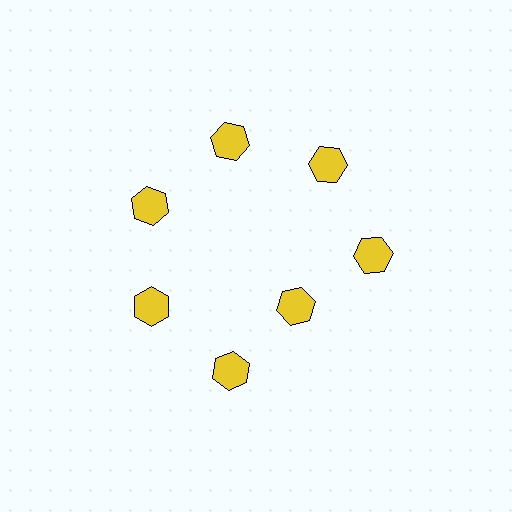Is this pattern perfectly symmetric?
No. The 7 yellow hexagons are arranged in a ring, but one element near the 5 o'clock position is pulled inward toward the center, breaking the 7-fold rotational symmetry.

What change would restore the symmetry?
The symmetry would be restored by moving it outward, back onto the ring so that all 7 hexagons sit at equal angles and equal distance from the center.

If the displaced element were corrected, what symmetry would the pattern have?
It would have 7-fold rotational symmetry — the pattern would map onto itself every 51 degrees.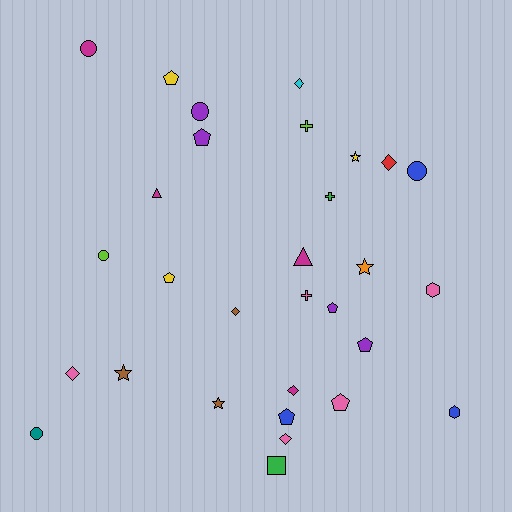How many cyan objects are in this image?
There is 1 cyan object.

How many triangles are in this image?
There are 2 triangles.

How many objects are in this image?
There are 30 objects.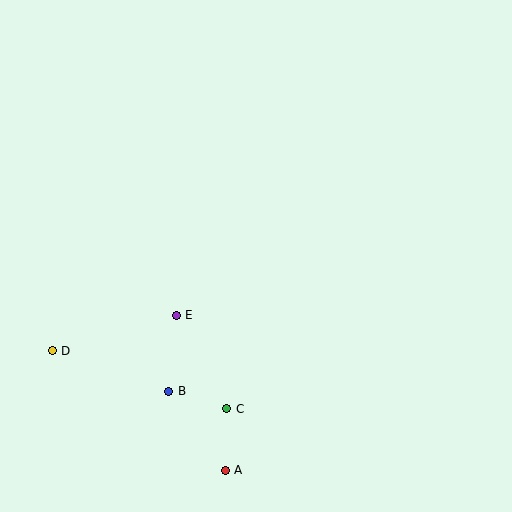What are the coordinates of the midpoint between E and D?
The midpoint between E and D is at (114, 333).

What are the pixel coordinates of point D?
Point D is at (52, 351).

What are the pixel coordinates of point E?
Point E is at (176, 315).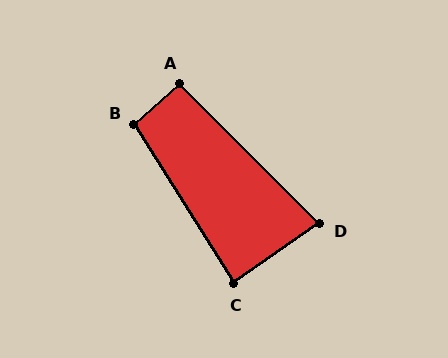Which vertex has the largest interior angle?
B, at approximately 100 degrees.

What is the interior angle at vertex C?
Approximately 87 degrees (approximately right).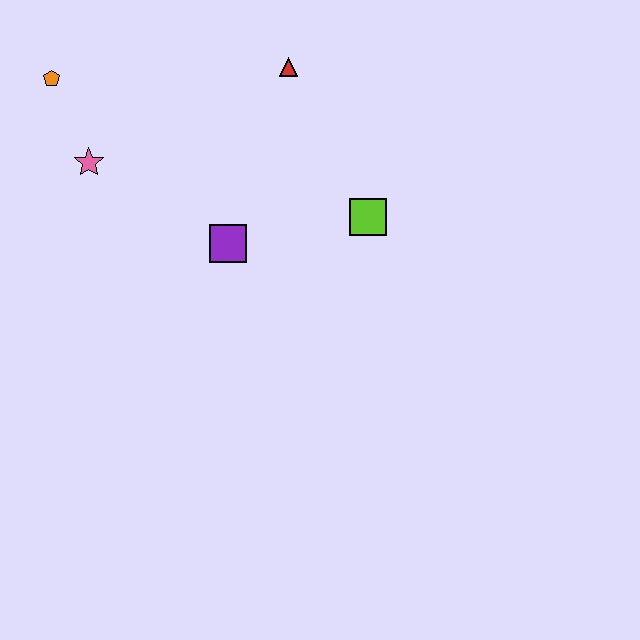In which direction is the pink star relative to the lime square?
The pink star is to the left of the lime square.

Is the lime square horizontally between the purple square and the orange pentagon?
No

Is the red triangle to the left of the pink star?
No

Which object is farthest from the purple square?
The orange pentagon is farthest from the purple square.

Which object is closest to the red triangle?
The lime square is closest to the red triangle.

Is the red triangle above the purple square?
Yes